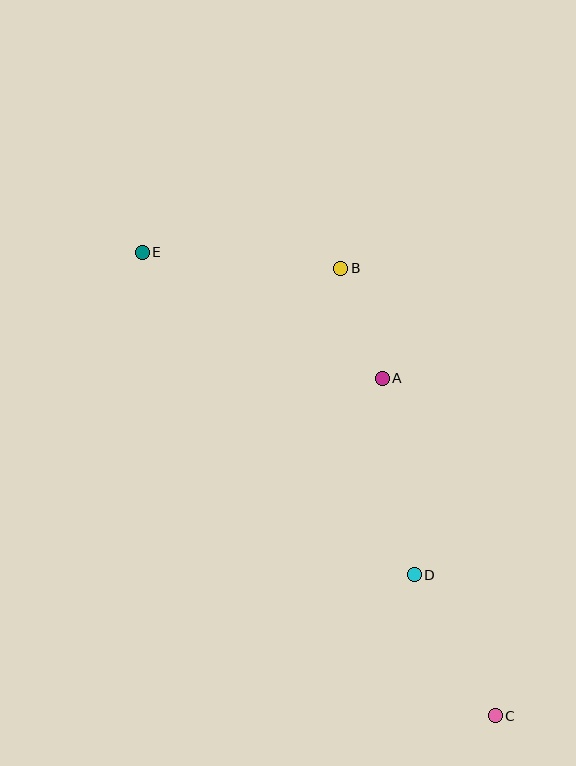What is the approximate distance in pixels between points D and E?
The distance between D and E is approximately 422 pixels.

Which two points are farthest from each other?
Points C and E are farthest from each other.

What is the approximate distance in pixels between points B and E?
The distance between B and E is approximately 199 pixels.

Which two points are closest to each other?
Points A and B are closest to each other.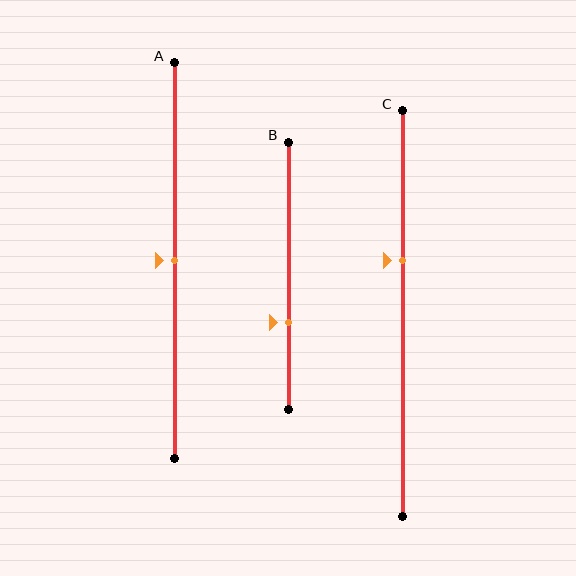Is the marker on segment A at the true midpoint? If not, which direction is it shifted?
Yes, the marker on segment A is at the true midpoint.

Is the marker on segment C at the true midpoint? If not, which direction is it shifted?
No, the marker on segment C is shifted upward by about 13% of the segment length.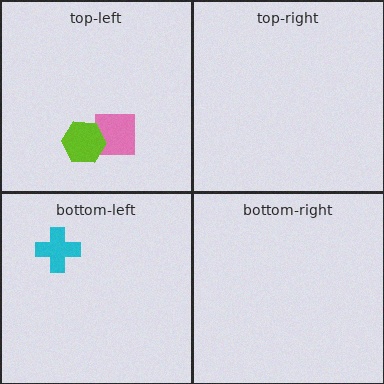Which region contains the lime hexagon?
The top-left region.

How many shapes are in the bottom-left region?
1.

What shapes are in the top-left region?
The pink square, the lime hexagon.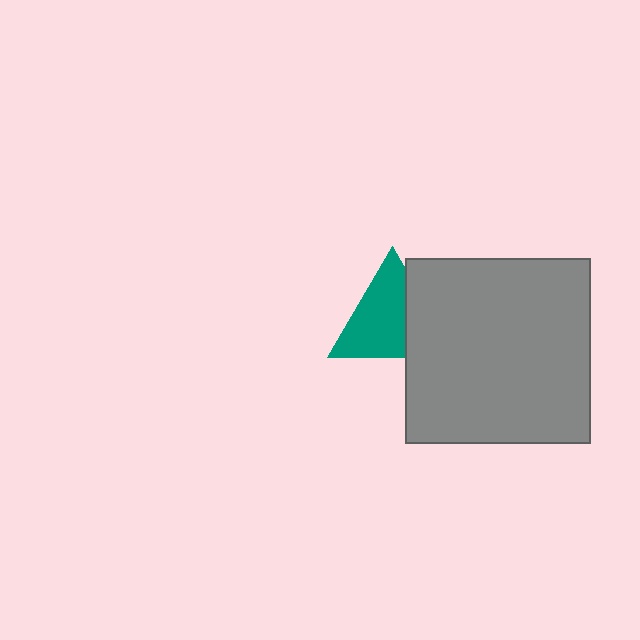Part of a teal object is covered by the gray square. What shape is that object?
It is a triangle.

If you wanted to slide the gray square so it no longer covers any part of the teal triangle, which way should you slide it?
Slide it right — that is the most direct way to separate the two shapes.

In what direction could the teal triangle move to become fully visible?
The teal triangle could move left. That would shift it out from behind the gray square entirely.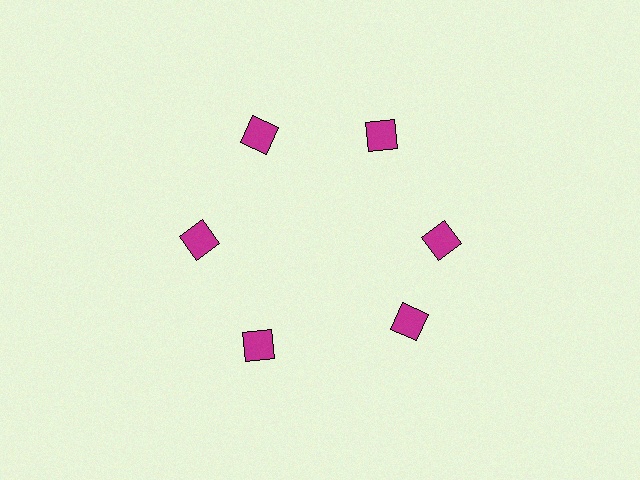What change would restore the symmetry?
The symmetry would be restored by rotating it back into even spacing with its neighbors so that all 6 squares sit at equal angles and equal distance from the center.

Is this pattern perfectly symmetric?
No. The 6 magenta squares are arranged in a ring, but one element near the 5 o'clock position is rotated out of alignment along the ring, breaking the 6-fold rotational symmetry.